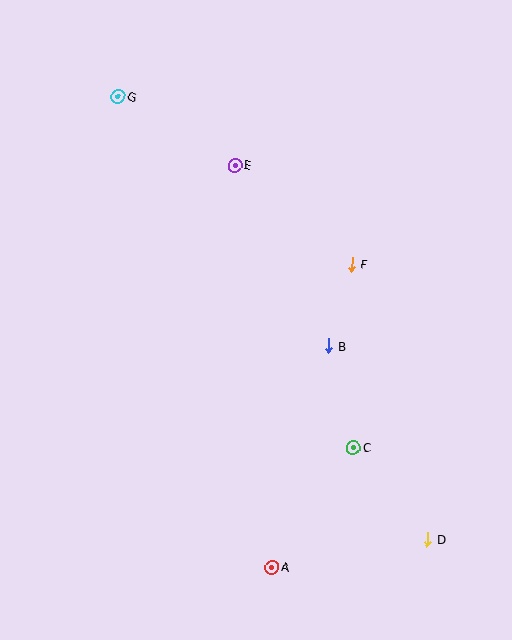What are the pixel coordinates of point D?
Point D is at (428, 539).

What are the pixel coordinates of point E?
Point E is at (235, 165).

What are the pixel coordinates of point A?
Point A is at (272, 567).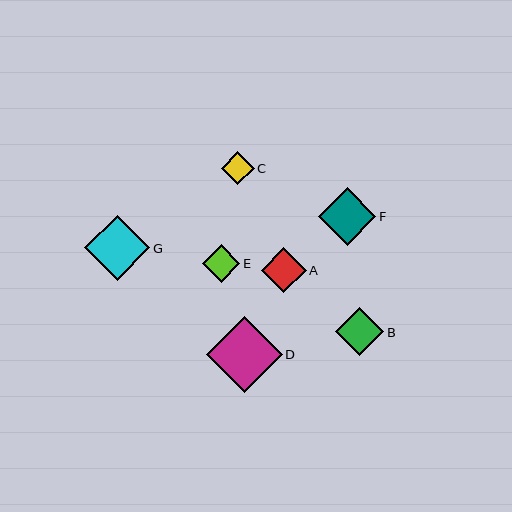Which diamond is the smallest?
Diamond C is the smallest with a size of approximately 33 pixels.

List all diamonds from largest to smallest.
From largest to smallest: D, G, F, B, A, E, C.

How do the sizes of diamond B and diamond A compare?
Diamond B and diamond A are approximately the same size.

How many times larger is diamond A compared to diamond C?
Diamond A is approximately 1.4 times the size of diamond C.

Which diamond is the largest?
Diamond D is the largest with a size of approximately 76 pixels.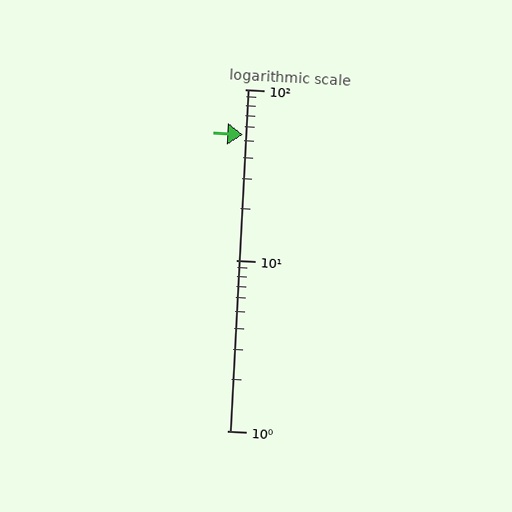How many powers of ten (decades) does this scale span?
The scale spans 2 decades, from 1 to 100.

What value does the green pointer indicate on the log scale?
The pointer indicates approximately 54.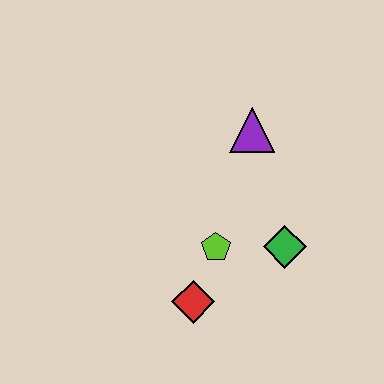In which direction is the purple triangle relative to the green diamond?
The purple triangle is above the green diamond.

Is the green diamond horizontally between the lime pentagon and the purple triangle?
No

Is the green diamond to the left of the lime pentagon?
No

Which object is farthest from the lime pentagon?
The purple triangle is farthest from the lime pentagon.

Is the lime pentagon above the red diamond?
Yes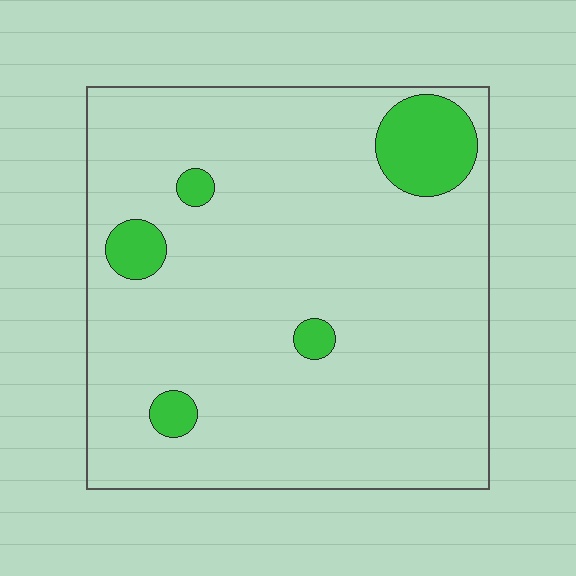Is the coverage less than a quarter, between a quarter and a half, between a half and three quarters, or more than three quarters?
Less than a quarter.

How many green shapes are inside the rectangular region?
5.